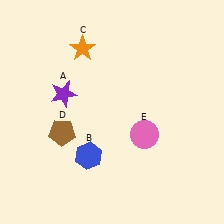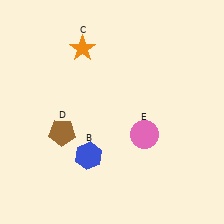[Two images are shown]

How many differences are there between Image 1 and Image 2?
There is 1 difference between the two images.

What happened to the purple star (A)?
The purple star (A) was removed in Image 2. It was in the top-left area of Image 1.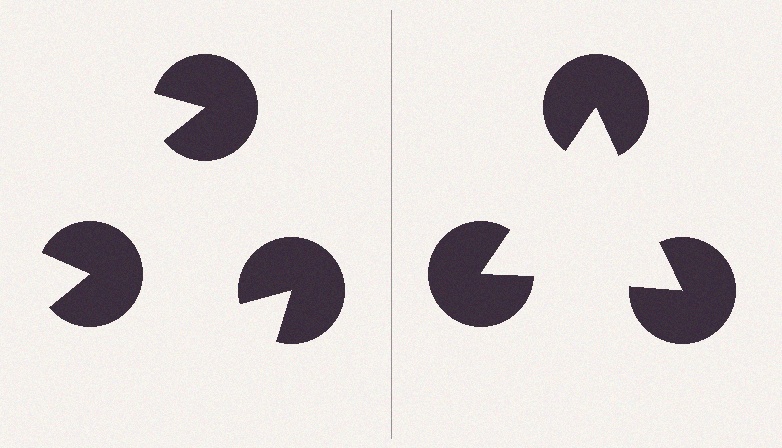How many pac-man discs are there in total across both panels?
6 — 3 on each side.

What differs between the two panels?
The pac-man discs are positioned identically on both sides; only the wedge orientations differ. On the right they align to a triangle; on the left they are misaligned.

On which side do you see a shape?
An illusory triangle appears on the right side. On the left side the wedge cuts are rotated, so no coherent shape forms.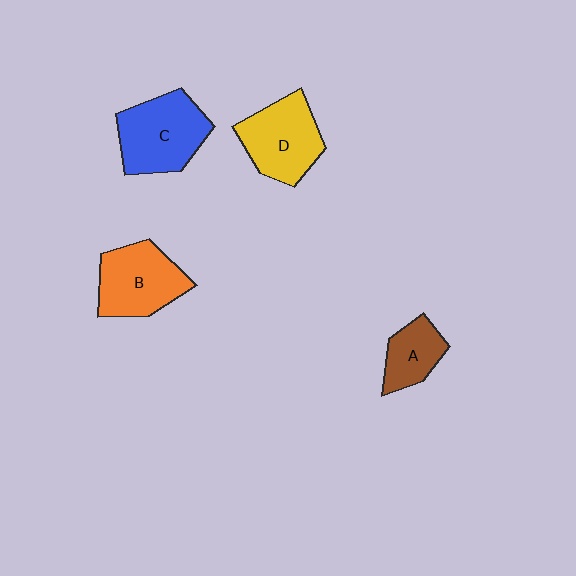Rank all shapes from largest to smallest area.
From largest to smallest: C (blue), D (yellow), B (orange), A (brown).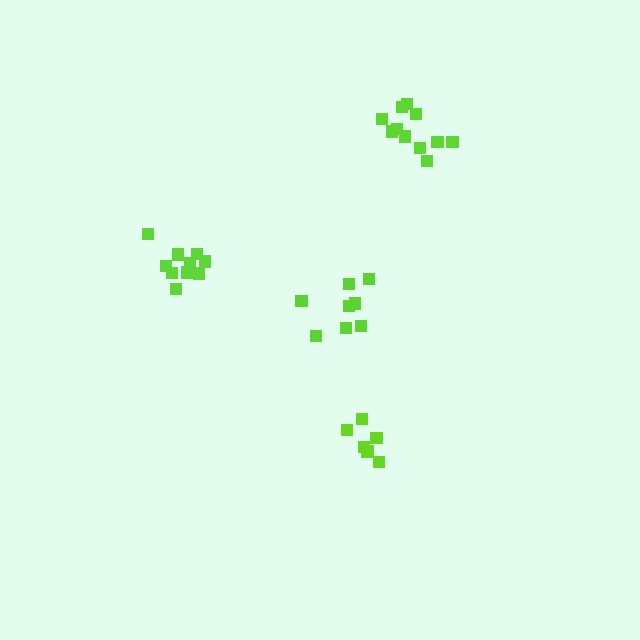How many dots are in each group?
Group 1: 10 dots, Group 2: 11 dots, Group 3: 6 dots, Group 4: 8 dots (35 total).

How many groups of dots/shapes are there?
There are 4 groups.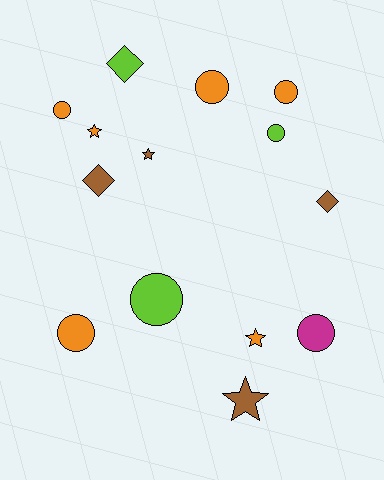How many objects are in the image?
There are 14 objects.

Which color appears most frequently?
Orange, with 6 objects.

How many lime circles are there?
There are 2 lime circles.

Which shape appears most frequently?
Circle, with 7 objects.